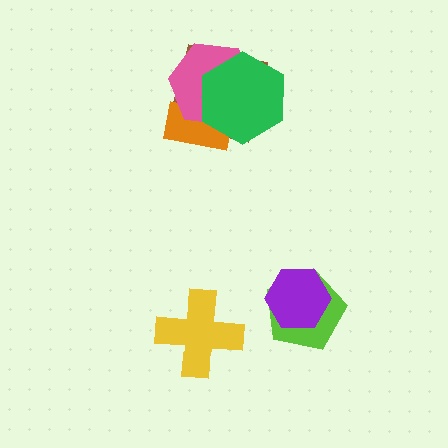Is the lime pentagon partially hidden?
Yes, it is partially covered by another shape.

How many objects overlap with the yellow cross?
0 objects overlap with the yellow cross.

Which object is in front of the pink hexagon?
The green hexagon is in front of the pink hexagon.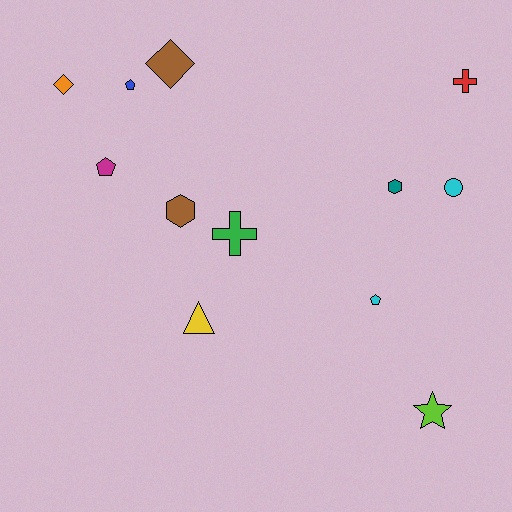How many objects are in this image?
There are 12 objects.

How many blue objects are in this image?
There is 1 blue object.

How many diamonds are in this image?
There are 2 diamonds.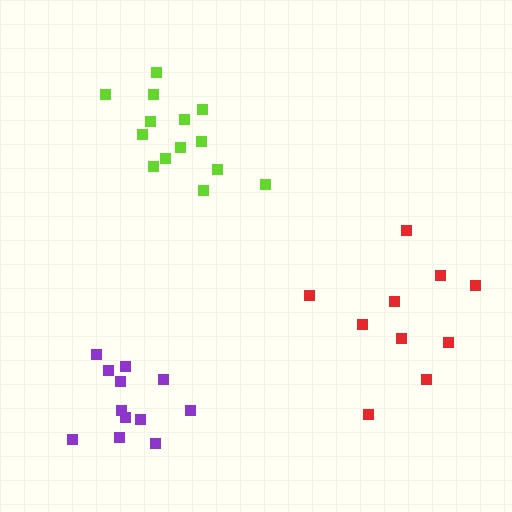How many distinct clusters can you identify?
There are 3 distinct clusters.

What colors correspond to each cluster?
The clusters are colored: lime, red, purple.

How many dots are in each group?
Group 1: 14 dots, Group 2: 10 dots, Group 3: 12 dots (36 total).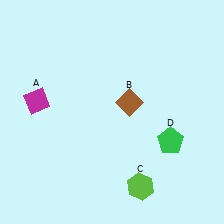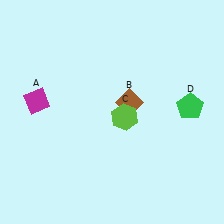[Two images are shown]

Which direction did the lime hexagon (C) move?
The lime hexagon (C) moved up.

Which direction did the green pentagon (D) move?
The green pentagon (D) moved up.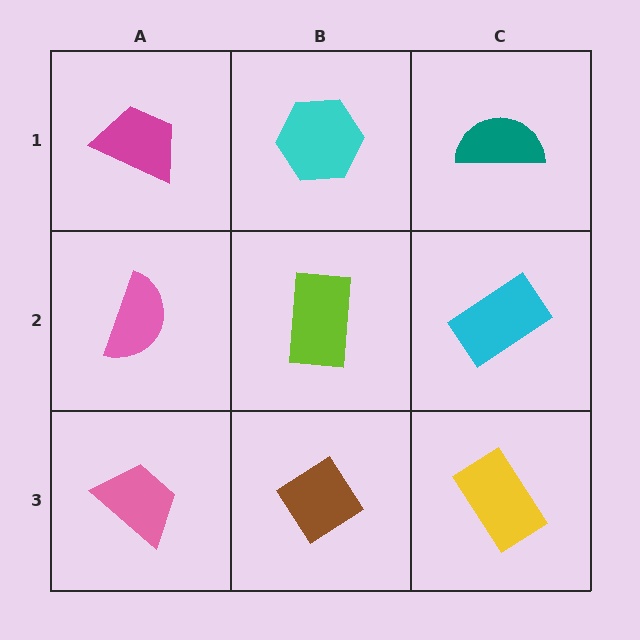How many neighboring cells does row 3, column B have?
3.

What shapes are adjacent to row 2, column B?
A cyan hexagon (row 1, column B), a brown diamond (row 3, column B), a pink semicircle (row 2, column A), a cyan rectangle (row 2, column C).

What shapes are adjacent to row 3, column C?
A cyan rectangle (row 2, column C), a brown diamond (row 3, column B).